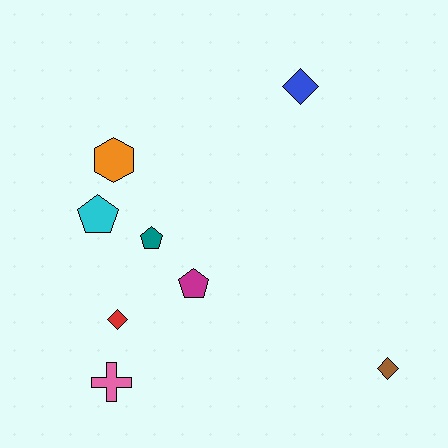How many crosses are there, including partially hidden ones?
There is 1 cross.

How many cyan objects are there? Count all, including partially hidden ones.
There is 1 cyan object.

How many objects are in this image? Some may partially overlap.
There are 8 objects.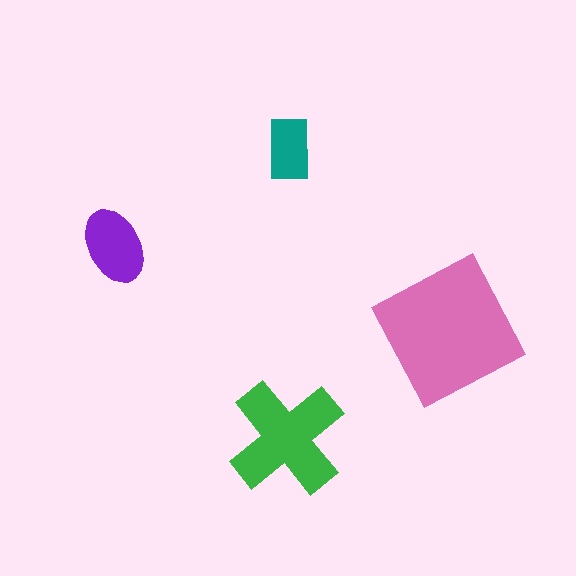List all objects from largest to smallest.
The pink square, the green cross, the purple ellipse, the teal rectangle.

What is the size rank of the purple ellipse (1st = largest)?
3rd.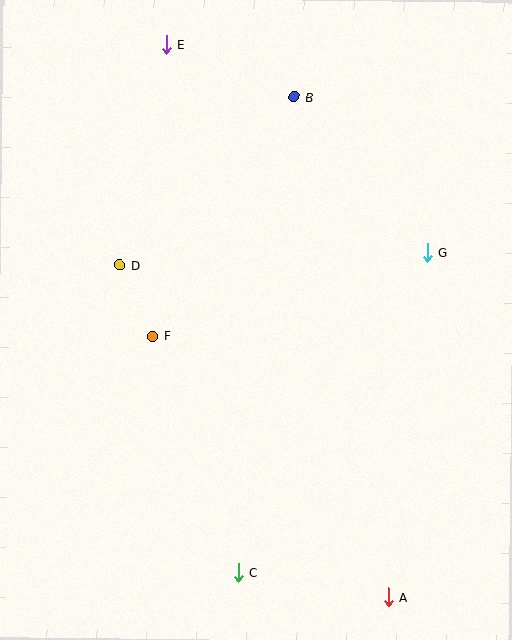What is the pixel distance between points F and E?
The distance between F and E is 292 pixels.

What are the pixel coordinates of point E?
Point E is at (166, 45).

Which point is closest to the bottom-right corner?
Point A is closest to the bottom-right corner.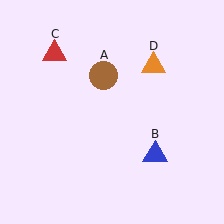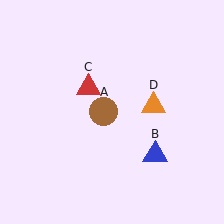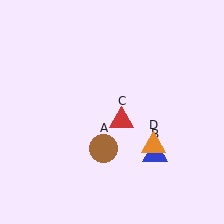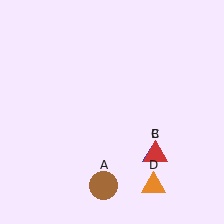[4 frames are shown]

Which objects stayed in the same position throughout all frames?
Blue triangle (object B) remained stationary.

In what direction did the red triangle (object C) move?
The red triangle (object C) moved down and to the right.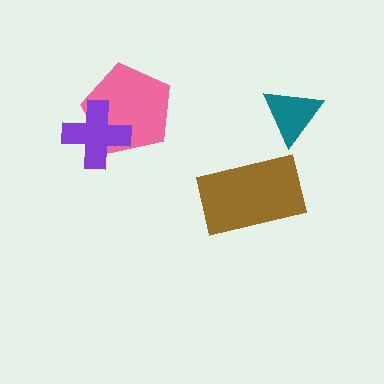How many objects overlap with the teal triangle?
0 objects overlap with the teal triangle.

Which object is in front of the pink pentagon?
The purple cross is in front of the pink pentagon.